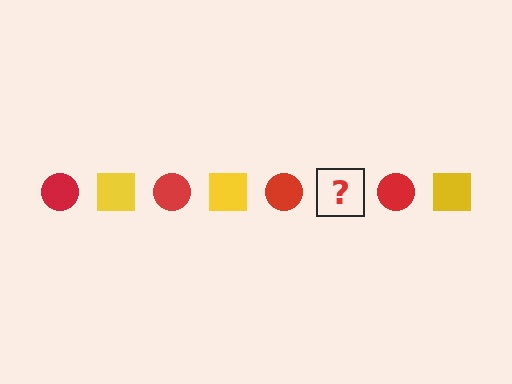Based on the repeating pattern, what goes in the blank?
The blank should be a yellow square.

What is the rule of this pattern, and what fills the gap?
The rule is that the pattern alternates between red circle and yellow square. The gap should be filled with a yellow square.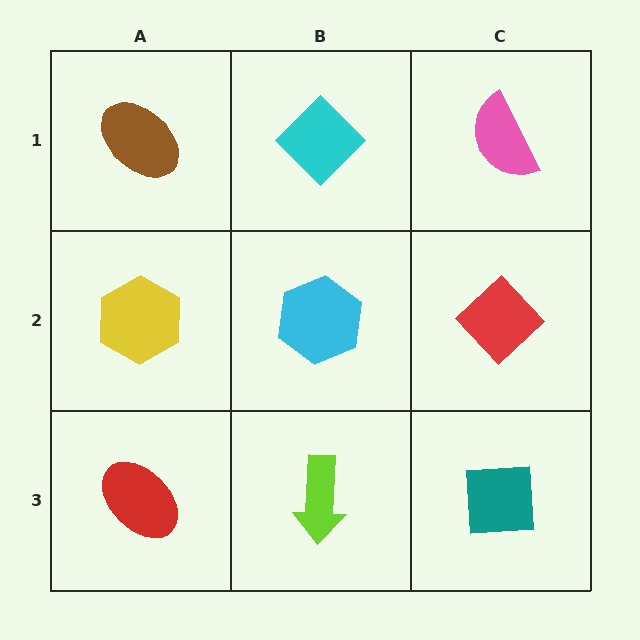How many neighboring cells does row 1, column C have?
2.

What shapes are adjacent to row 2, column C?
A pink semicircle (row 1, column C), a teal square (row 3, column C), a cyan hexagon (row 2, column B).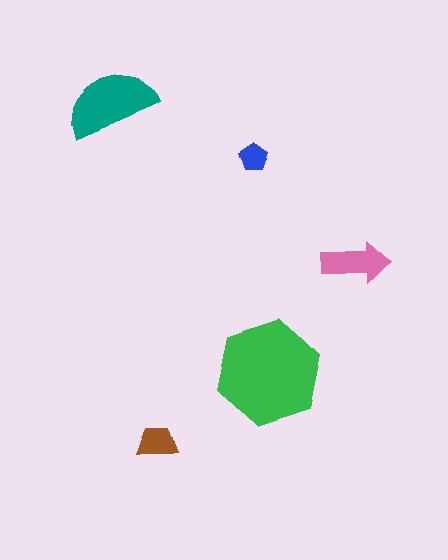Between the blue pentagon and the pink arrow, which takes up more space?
The pink arrow.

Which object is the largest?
The green hexagon.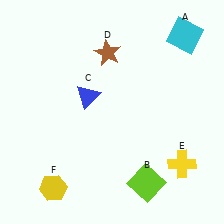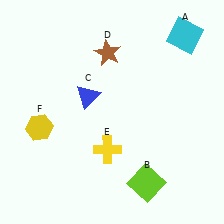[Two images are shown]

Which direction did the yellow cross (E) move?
The yellow cross (E) moved left.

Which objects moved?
The objects that moved are: the yellow cross (E), the yellow hexagon (F).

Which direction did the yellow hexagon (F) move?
The yellow hexagon (F) moved up.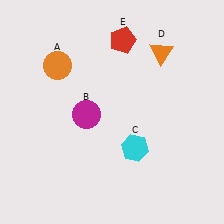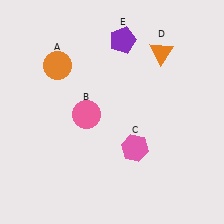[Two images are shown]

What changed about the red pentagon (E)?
In Image 1, E is red. In Image 2, it changed to purple.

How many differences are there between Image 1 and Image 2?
There are 3 differences between the two images.